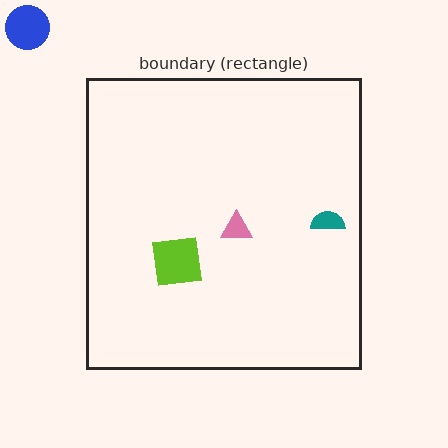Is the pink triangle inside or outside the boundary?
Inside.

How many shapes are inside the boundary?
3 inside, 1 outside.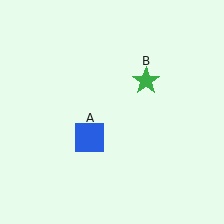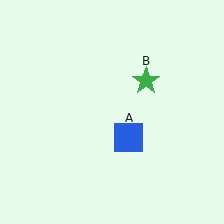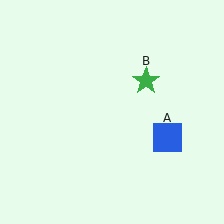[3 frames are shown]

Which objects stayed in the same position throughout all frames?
Green star (object B) remained stationary.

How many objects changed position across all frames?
1 object changed position: blue square (object A).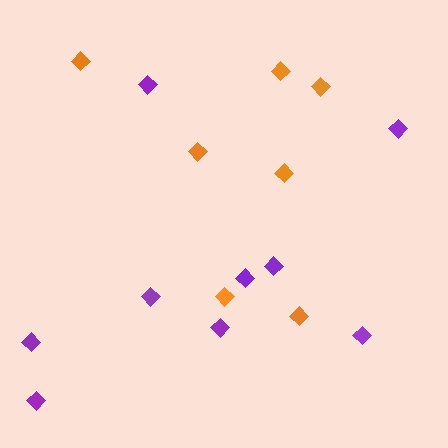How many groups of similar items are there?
There are 2 groups: one group of purple diamonds (9) and one group of orange diamonds (7).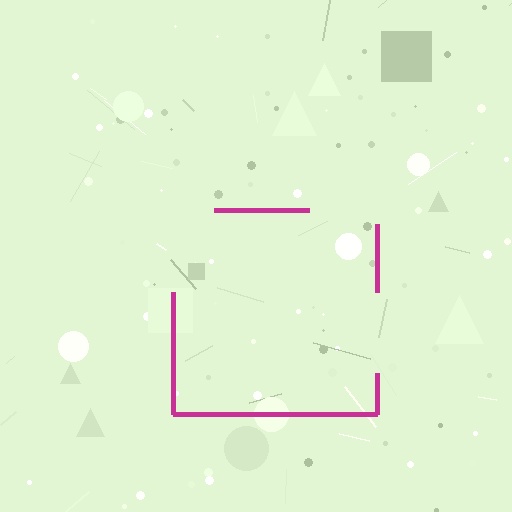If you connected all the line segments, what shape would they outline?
They would outline a square.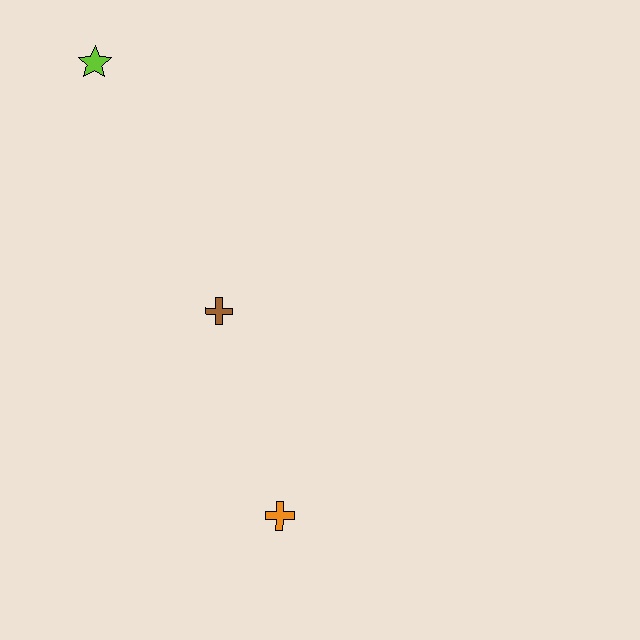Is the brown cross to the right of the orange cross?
No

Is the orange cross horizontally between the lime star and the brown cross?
No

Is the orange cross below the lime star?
Yes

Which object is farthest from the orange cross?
The lime star is farthest from the orange cross.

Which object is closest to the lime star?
The brown cross is closest to the lime star.